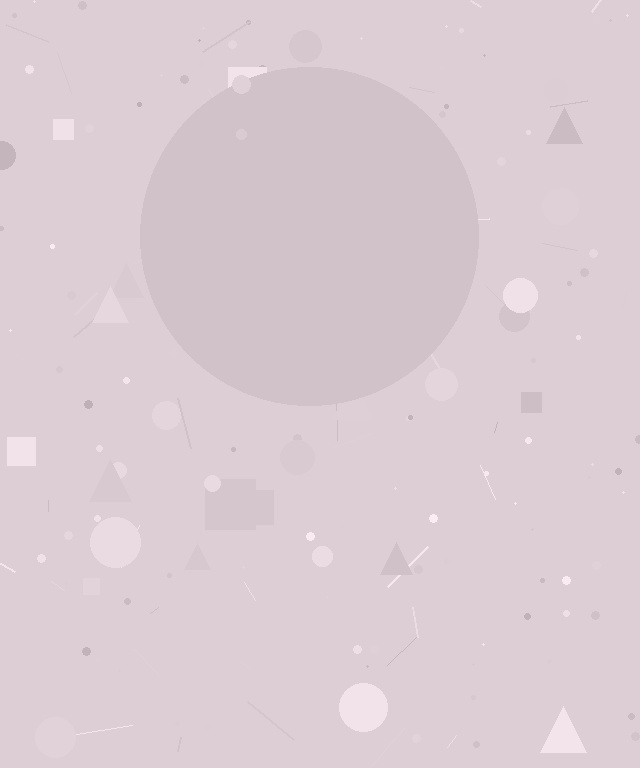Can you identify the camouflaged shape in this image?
The camouflaged shape is a circle.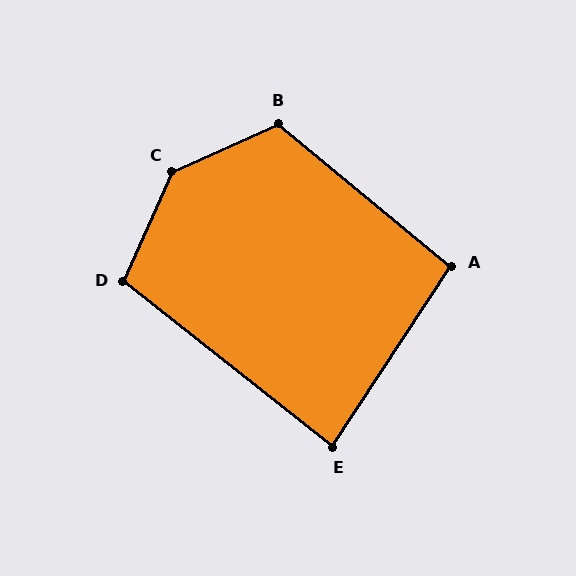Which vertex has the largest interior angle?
C, at approximately 138 degrees.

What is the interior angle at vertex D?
Approximately 105 degrees (obtuse).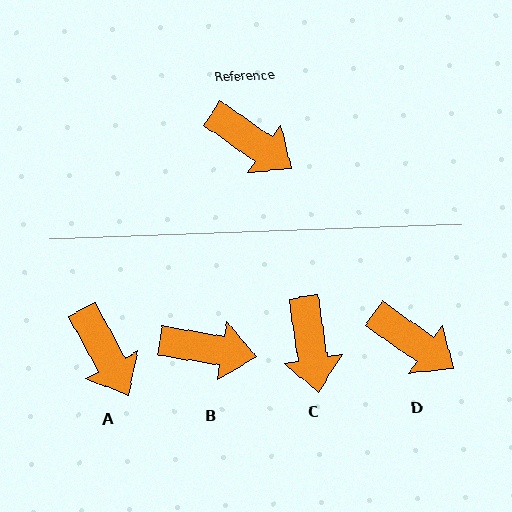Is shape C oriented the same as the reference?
No, it is off by about 46 degrees.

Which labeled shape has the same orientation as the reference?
D.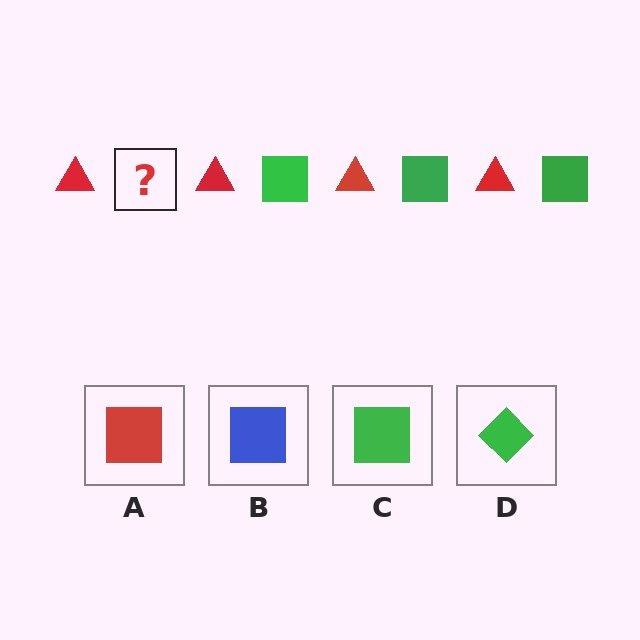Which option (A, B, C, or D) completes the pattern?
C.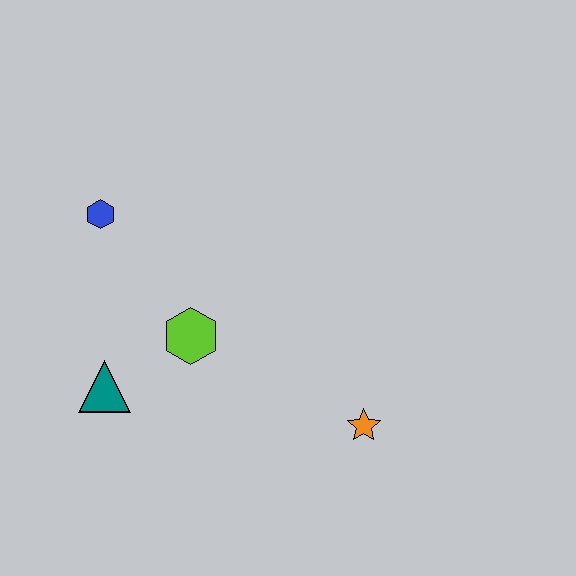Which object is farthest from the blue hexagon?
The orange star is farthest from the blue hexagon.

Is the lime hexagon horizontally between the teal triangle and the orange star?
Yes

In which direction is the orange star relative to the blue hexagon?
The orange star is to the right of the blue hexagon.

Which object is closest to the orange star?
The lime hexagon is closest to the orange star.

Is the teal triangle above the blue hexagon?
No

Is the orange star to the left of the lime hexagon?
No